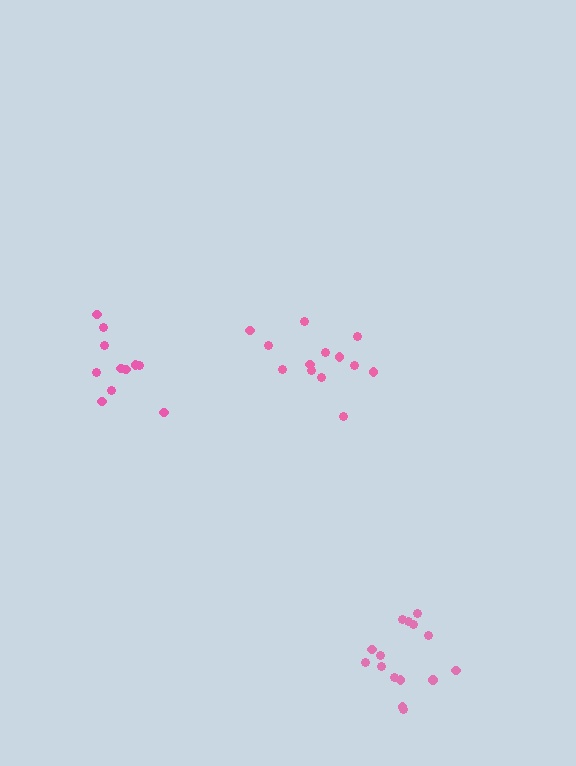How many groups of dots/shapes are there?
There are 3 groups.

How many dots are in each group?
Group 1: 13 dots, Group 2: 11 dots, Group 3: 15 dots (39 total).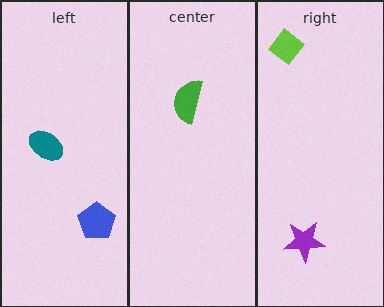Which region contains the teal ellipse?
The left region.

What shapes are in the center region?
The green semicircle.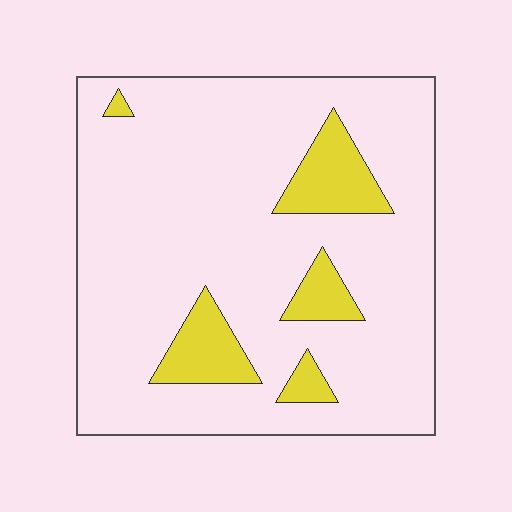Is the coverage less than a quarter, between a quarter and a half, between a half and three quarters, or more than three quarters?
Less than a quarter.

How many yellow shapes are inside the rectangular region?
5.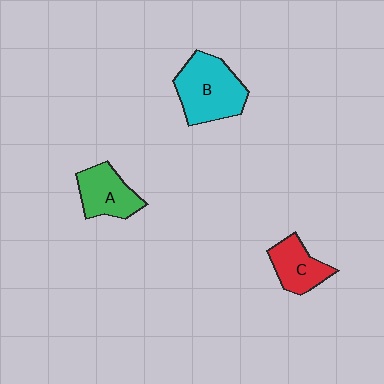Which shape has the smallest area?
Shape C (red).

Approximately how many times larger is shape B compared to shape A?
Approximately 1.5 times.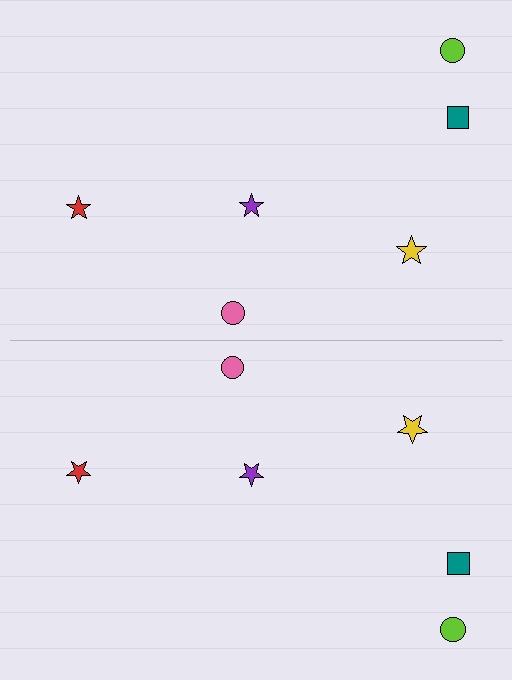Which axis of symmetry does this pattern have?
The pattern has a horizontal axis of symmetry running through the center of the image.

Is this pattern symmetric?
Yes, this pattern has bilateral (reflection) symmetry.